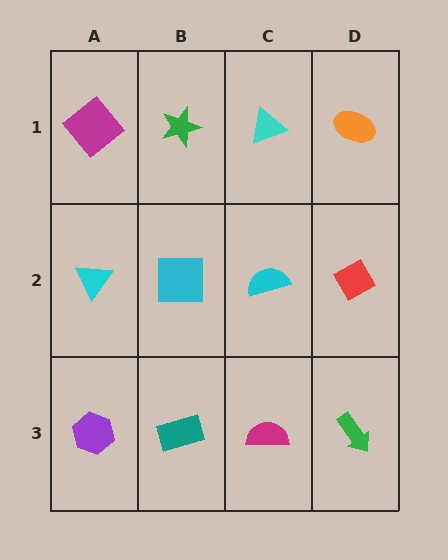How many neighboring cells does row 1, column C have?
3.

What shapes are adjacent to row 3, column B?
A cyan square (row 2, column B), a purple hexagon (row 3, column A), a magenta semicircle (row 3, column C).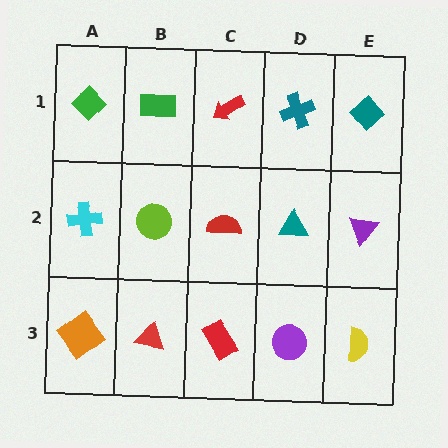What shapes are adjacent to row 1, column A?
A cyan cross (row 2, column A), a green rectangle (row 1, column B).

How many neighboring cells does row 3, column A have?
2.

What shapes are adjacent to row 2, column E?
A teal diamond (row 1, column E), a yellow semicircle (row 3, column E), a teal triangle (row 2, column D).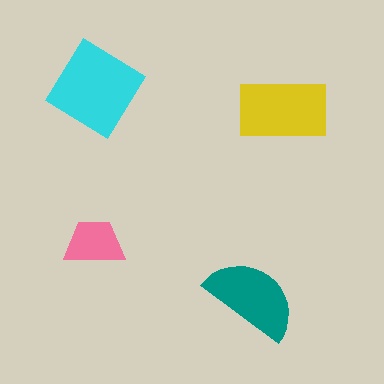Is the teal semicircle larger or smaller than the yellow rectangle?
Smaller.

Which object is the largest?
The cyan diamond.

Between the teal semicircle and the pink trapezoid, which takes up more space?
The teal semicircle.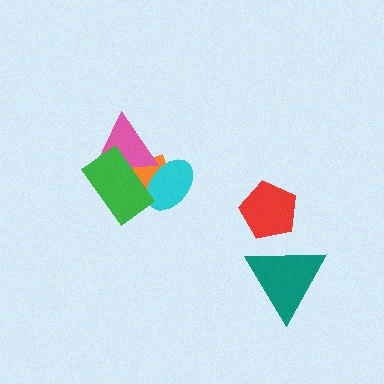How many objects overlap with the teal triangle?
0 objects overlap with the teal triangle.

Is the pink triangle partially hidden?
Yes, it is partially covered by another shape.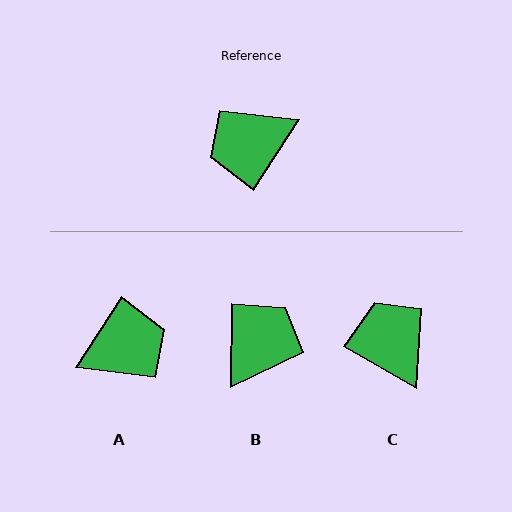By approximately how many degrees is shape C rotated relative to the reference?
Approximately 87 degrees clockwise.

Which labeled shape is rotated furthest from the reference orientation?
A, about 180 degrees away.